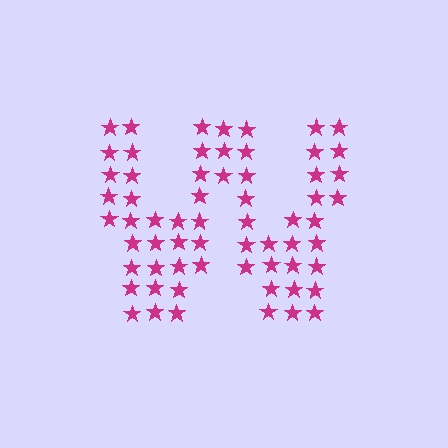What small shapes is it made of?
It is made of small stars.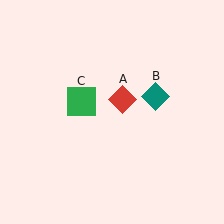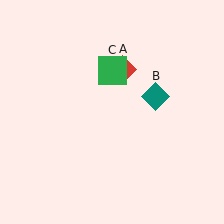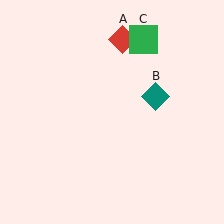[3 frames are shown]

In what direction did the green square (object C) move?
The green square (object C) moved up and to the right.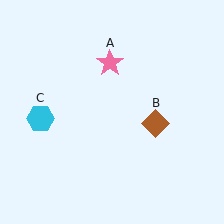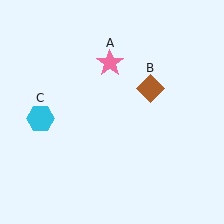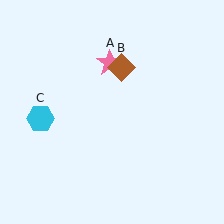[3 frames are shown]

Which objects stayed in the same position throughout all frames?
Pink star (object A) and cyan hexagon (object C) remained stationary.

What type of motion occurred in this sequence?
The brown diamond (object B) rotated counterclockwise around the center of the scene.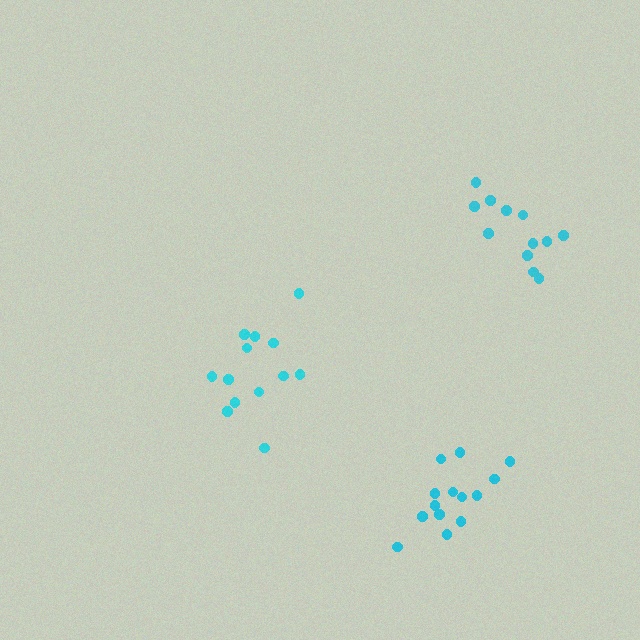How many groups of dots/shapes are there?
There are 3 groups.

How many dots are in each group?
Group 1: 13 dots, Group 2: 14 dots, Group 3: 12 dots (39 total).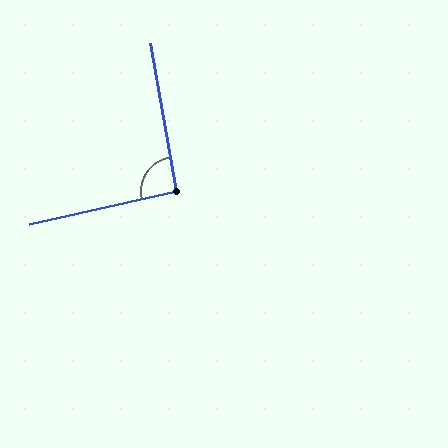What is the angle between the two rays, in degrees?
Approximately 93 degrees.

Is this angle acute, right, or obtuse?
It is approximately a right angle.